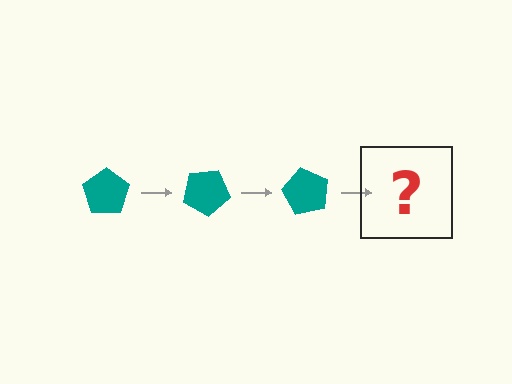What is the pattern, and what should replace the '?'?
The pattern is that the pentagon rotates 30 degrees each step. The '?' should be a teal pentagon rotated 90 degrees.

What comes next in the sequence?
The next element should be a teal pentagon rotated 90 degrees.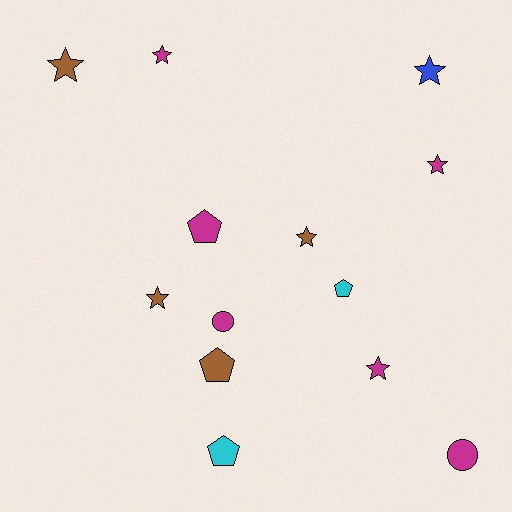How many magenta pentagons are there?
There is 1 magenta pentagon.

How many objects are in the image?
There are 13 objects.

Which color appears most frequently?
Magenta, with 6 objects.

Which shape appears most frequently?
Star, with 7 objects.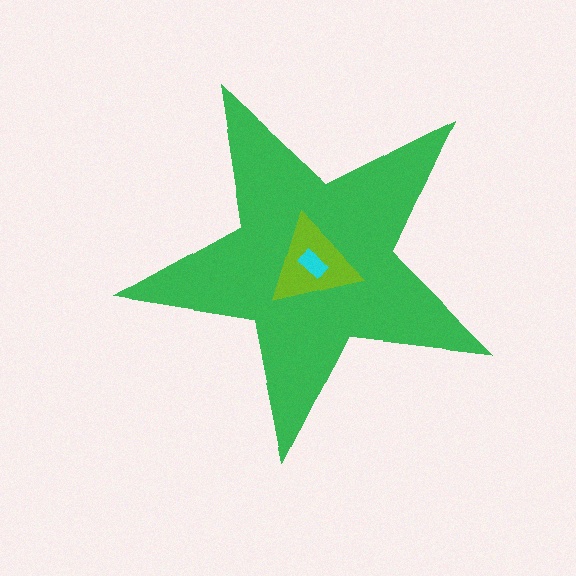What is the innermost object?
The cyan rectangle.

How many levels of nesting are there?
3.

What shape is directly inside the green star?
The lime triangle.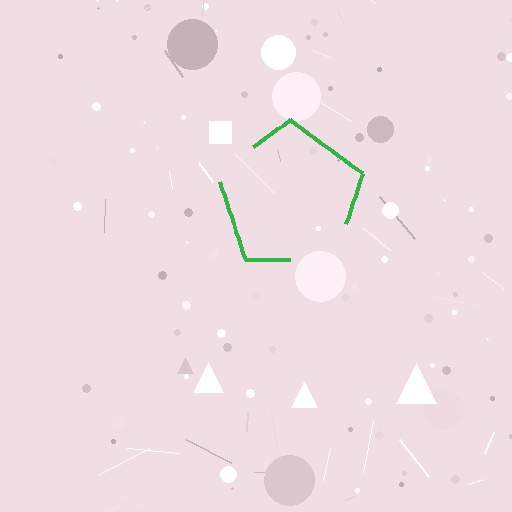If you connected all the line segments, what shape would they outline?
They would outline a pentagon.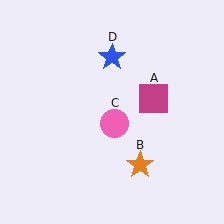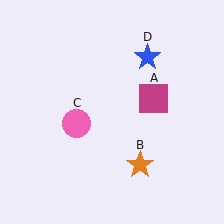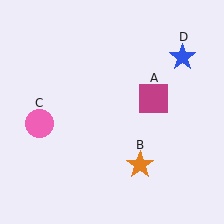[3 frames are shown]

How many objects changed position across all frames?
2 objects changed position: pink circle (object C), blue star (object D).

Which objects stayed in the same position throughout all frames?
Magenta square (object A) and orange star (object B) remained stationary.